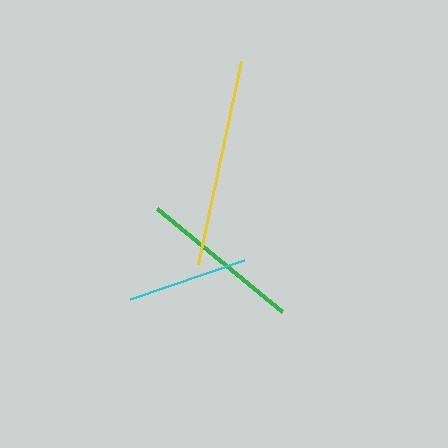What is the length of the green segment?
The green segment is approximately 161 pixels long.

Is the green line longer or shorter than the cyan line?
The green line is longer than the cyan line.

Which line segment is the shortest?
The cyan line is the shortest at approximately 120 pixels.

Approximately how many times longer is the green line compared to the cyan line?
The green line is approximately 1.3 times the length of the cyan line.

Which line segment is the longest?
The yellow line is the longest at approximately 207 pixels.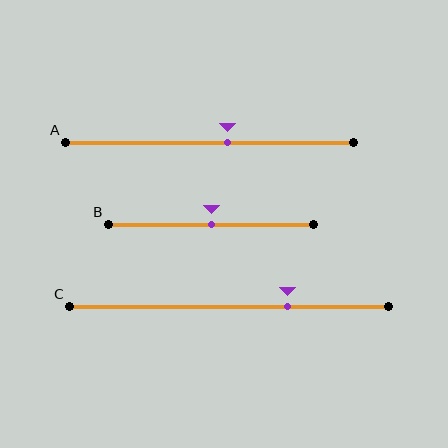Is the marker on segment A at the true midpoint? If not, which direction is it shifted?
No, the marker on segment A is shifted to the right by about 6% of the segment length.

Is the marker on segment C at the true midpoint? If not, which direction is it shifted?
No, the marker on segment C is shifted to the right by about 19% of the segment length.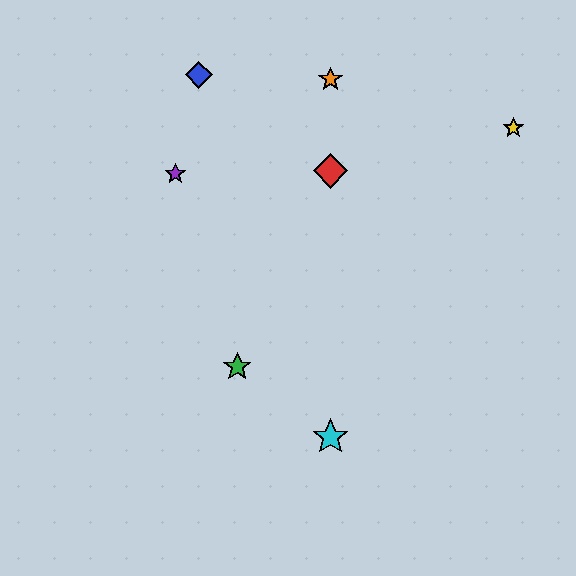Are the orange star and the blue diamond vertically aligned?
No, the orange star is at x≈331 and the blue diamond is at x≈199.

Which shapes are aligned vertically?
The red diamond, the orange star, the cyan star are aligned vertically.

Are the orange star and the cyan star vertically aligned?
Yes, both are at x≈331.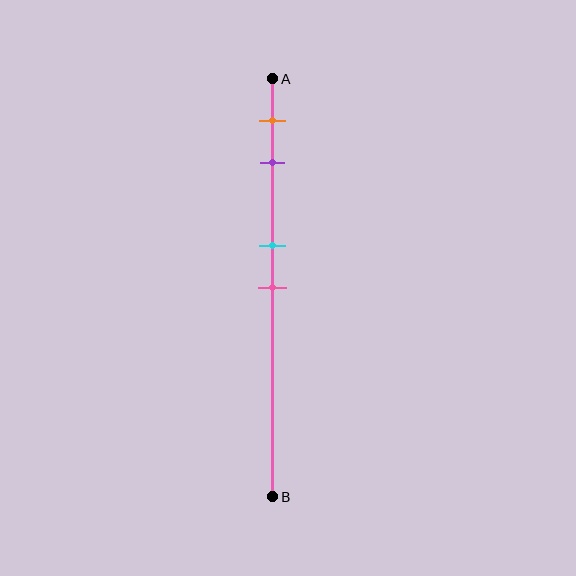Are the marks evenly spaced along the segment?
No, the marks are not evenly spaced.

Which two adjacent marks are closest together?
The cyan and pink marks are the closest adjacent pair.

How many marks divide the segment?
There are 4 marks dividing the segment.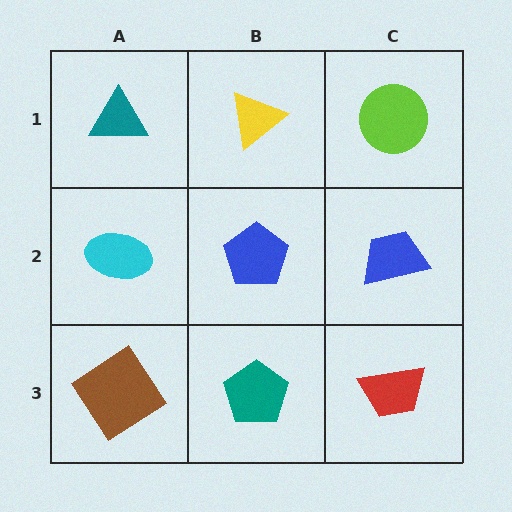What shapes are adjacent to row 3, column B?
A blue pentagon (row 2, column B), a brown diamond (row 3, column A), a red trapezoid (row 3, column C).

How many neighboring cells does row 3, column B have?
3.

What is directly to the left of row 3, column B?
A brown diamond.